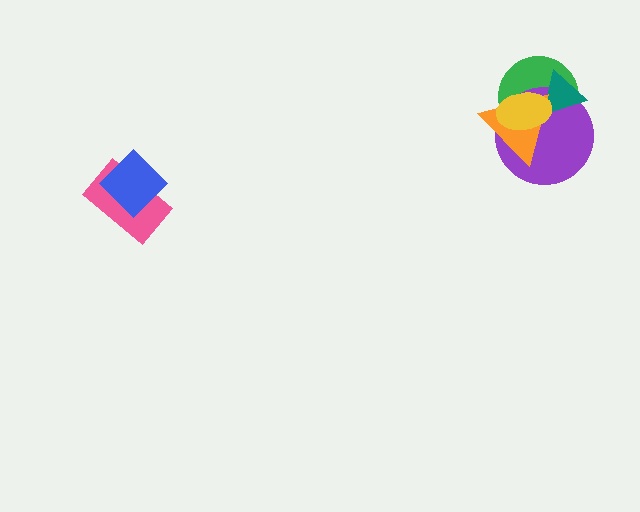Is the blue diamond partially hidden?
No, no other shape covers it.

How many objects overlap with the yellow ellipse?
4 objects overlap with the yellow ellipse.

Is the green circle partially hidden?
Yes, it is partially covered by another shape.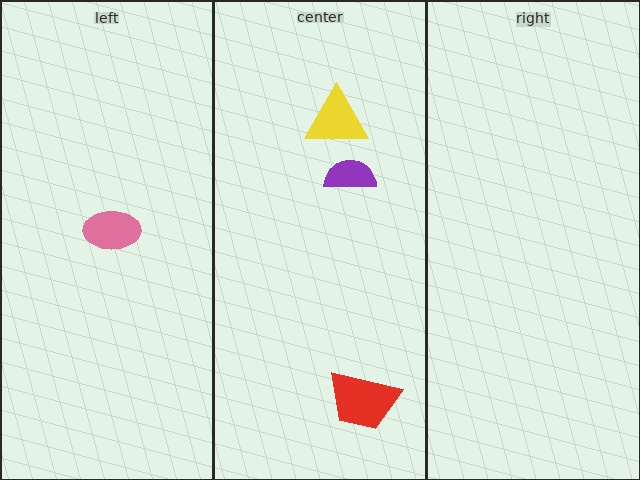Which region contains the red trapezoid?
The center region.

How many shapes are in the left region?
1.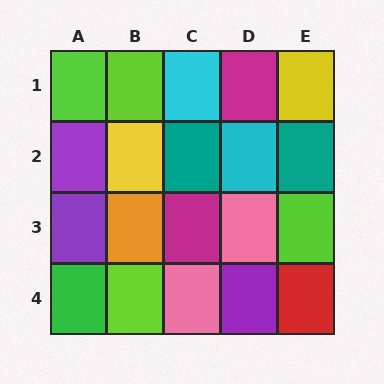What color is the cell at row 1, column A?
Lime.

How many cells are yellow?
2 cells are yellow.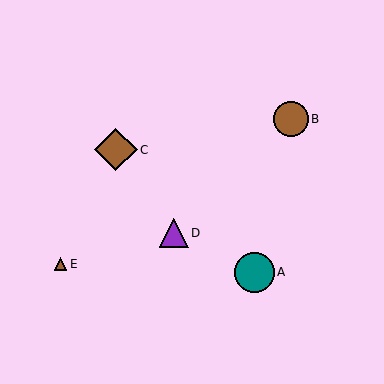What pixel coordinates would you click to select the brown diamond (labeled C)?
Click at (116, 150) to select the brown diamond C.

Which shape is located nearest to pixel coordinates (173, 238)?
The purple triangle (labeled D) at (174, 233) is nearest to that location.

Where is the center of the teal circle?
The center of the teal circle is at (254, 272).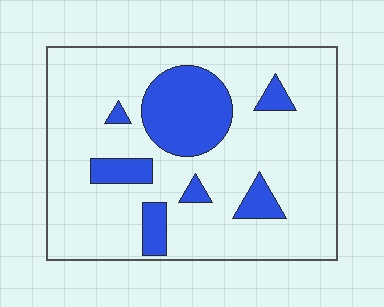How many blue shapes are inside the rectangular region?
7.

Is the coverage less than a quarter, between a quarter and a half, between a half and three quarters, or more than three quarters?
Less than a quarter.